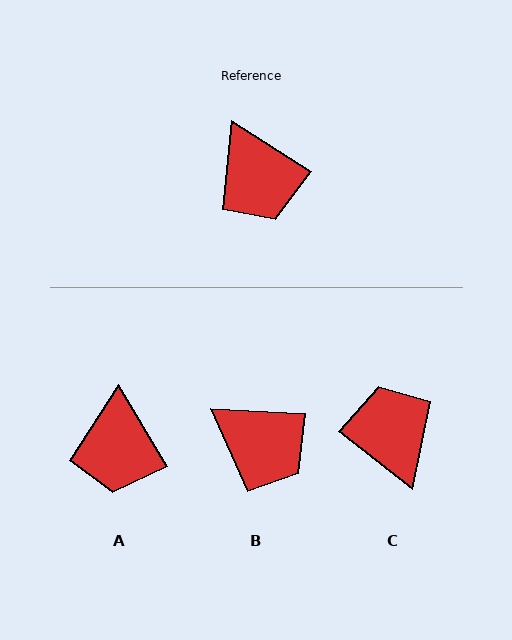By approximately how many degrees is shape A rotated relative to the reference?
Approximately 27 degrees clockwise.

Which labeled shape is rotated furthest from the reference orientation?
C, about 175 degrees away.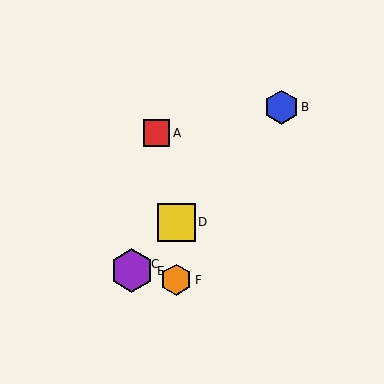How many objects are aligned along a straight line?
4 objects (B, C, D, E) are aligned along a straight line.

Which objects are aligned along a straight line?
Objects B, C, D, E are aligned along a straight line.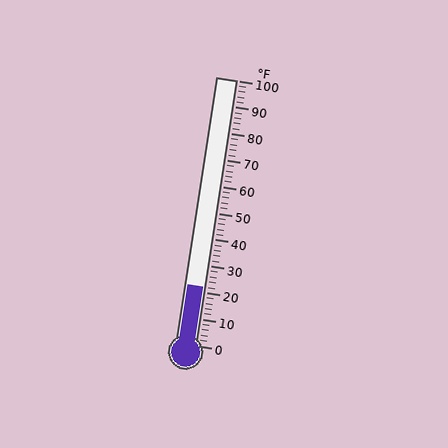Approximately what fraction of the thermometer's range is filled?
The thermometer is filled to approximately 20% of its range.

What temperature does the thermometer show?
The thermometer shows approximately 22°F.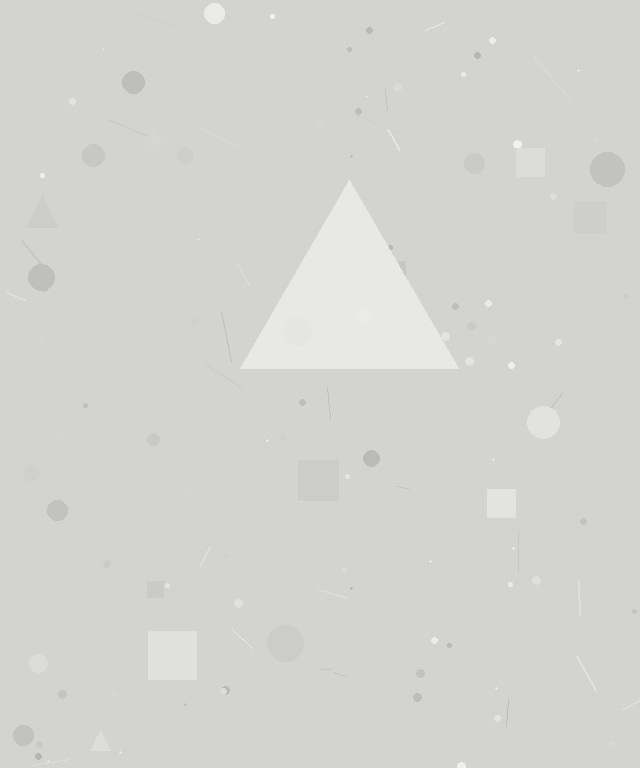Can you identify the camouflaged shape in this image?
The camouflaged shape is a triangle.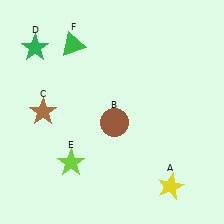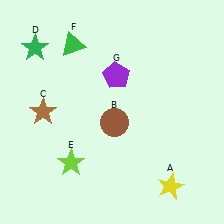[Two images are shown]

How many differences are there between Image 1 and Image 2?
There is 1 difference between the two images.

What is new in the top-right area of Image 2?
A purple pentagon (G) was added in the top-right area of Image 2.